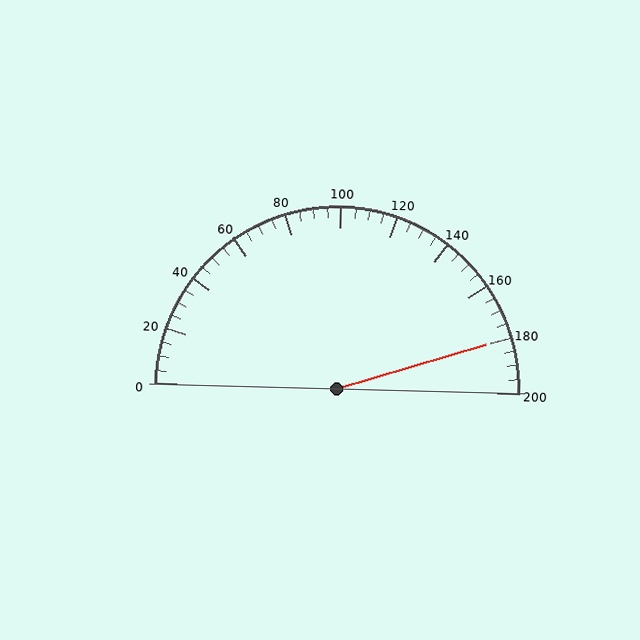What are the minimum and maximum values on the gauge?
The gauge ranges from 0 to 200.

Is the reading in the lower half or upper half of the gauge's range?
The reading is in the upper half of the range (0 to 200).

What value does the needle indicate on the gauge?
The needle indicates approximately 180.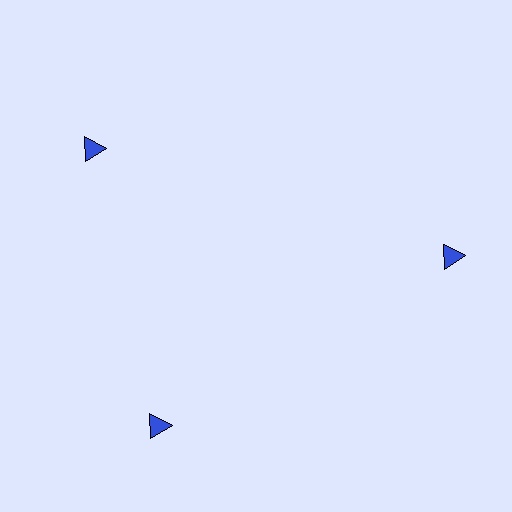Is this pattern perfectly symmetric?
No. The 3 blue triangles are arranged in a ring, but one element near the 11 o'clock position is rotated out of alignment along the ring, breaking the 3-fold rotational symmetry.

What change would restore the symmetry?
The symmetry would be restored by rotating it back into even spacing with its neighbors so that all 3 triangles sit at equal angles and equal distance from the center.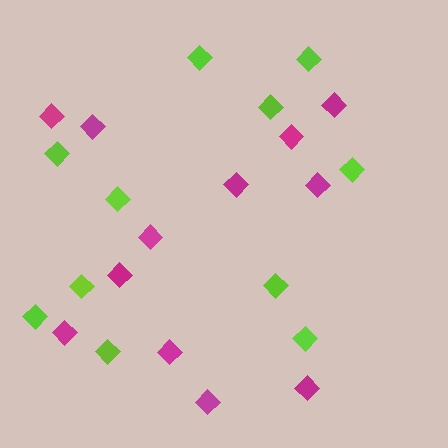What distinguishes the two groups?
There are 2 groups: one group of magenta diamonds (12) and one group of lime diamonds (11).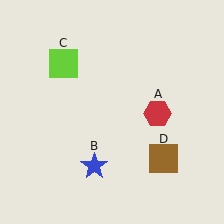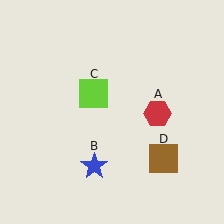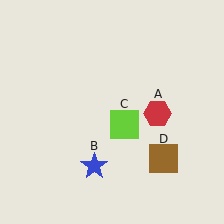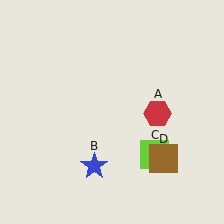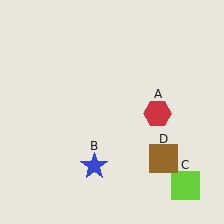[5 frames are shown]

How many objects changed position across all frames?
1 object changed position: lime square (object C).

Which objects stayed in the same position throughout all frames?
Red hexagon (object A) and blue star (object B) and brown square (object D) remained stationary.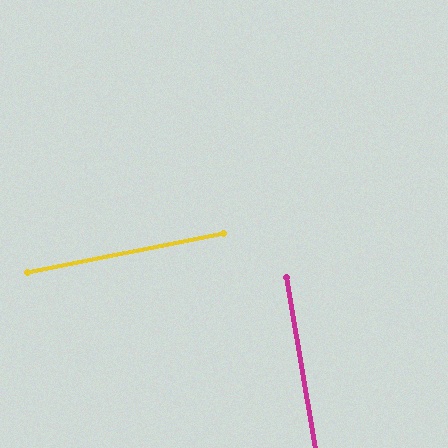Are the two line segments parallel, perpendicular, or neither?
Perpendicular — they meet at approximately 88°.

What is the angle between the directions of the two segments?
Approximately 88 degrees.